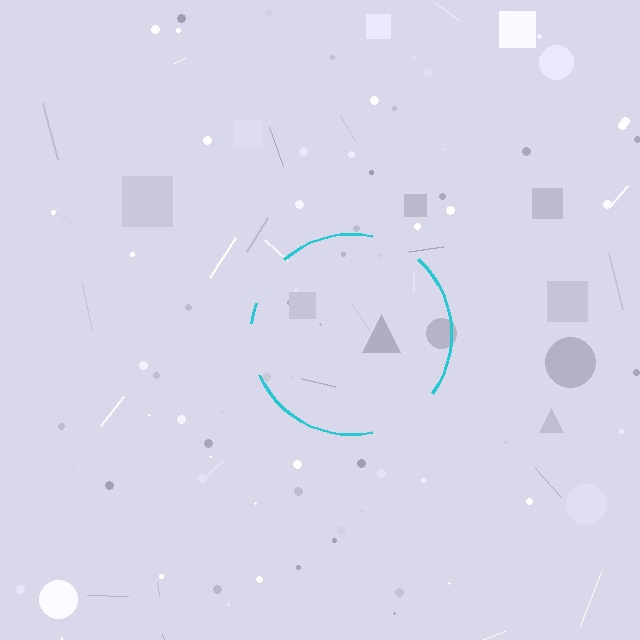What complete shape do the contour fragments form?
The contour fragments form a circle.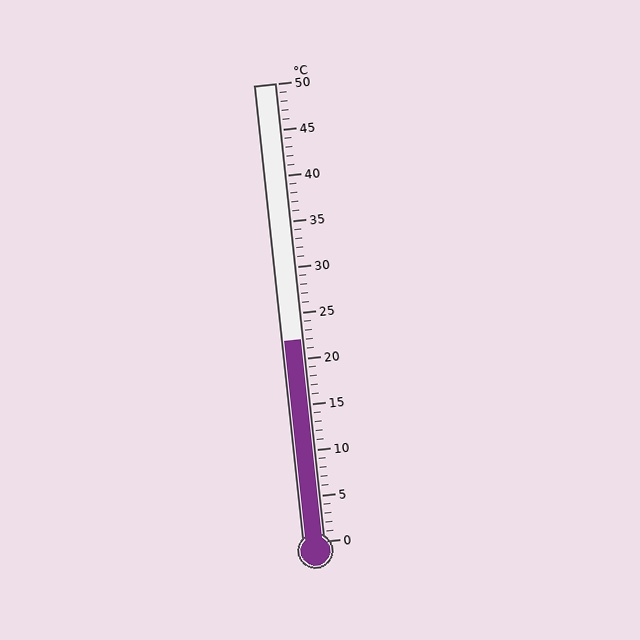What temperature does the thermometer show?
The thermometer shows approximately 22°C.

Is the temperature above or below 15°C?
The temperature is above 15°C.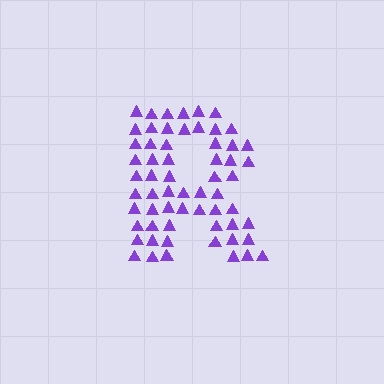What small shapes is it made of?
It is made of small triangles.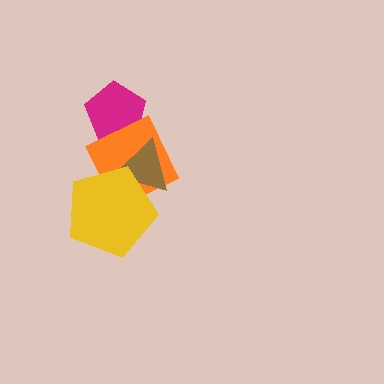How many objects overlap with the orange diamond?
3 objects overlap with the orange diamond.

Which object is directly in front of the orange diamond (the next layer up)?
The brown triangle is directly in front of the orange diamond.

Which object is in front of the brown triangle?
The yellow pentagon is in front of the brown triangle.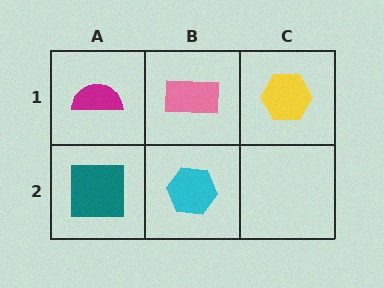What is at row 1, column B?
A pink rectangle.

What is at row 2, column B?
A cyan hexagon.